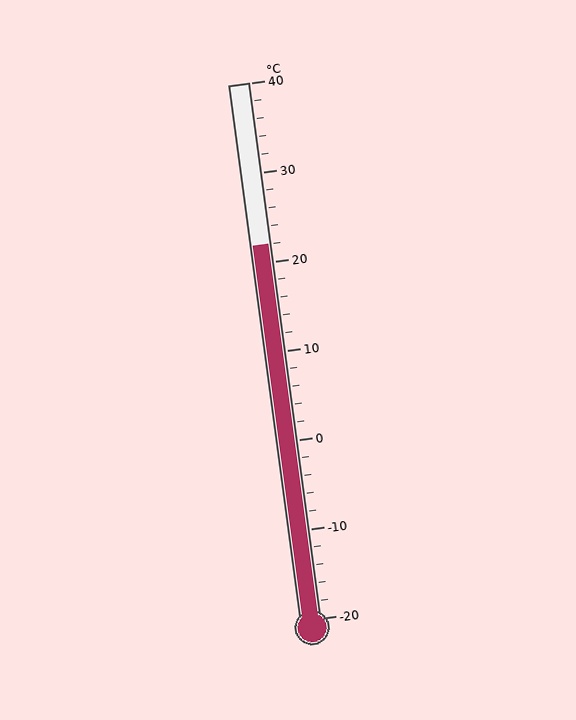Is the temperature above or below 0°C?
The temperature is above 0°C.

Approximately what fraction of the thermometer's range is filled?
The thermometer is filled to approximately 70% of its range.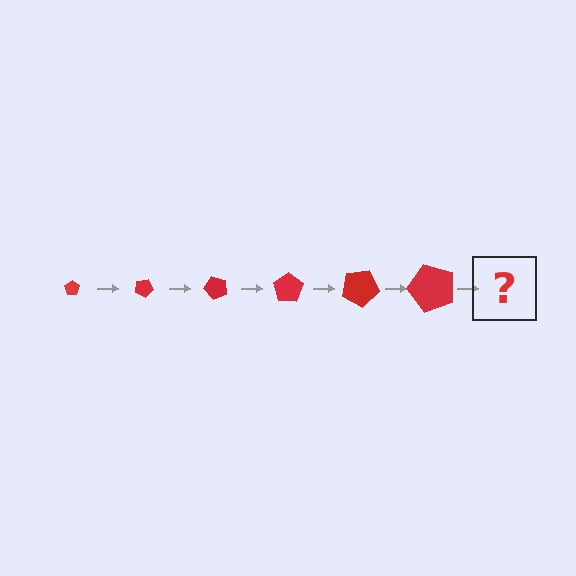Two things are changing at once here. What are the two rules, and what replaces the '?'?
The two rules are that the pentagon grows larger each step and it rotates 25 degrees each step. The '?' should be a pentagon, larger than the previous one and rotated 150 degrees from the start.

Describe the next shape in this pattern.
It should be a pentagon, larger than the previous one and rotated 150 degrees from the start.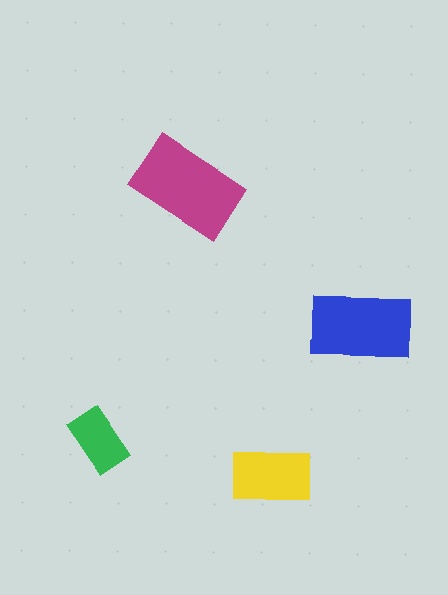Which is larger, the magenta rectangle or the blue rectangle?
The magenta one.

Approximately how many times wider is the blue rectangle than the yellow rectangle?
About 1.5 times wider.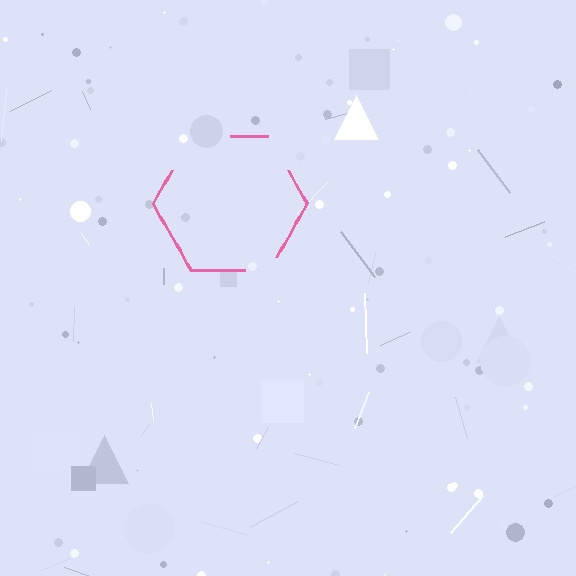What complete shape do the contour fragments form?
The contour fragments form a hexagon.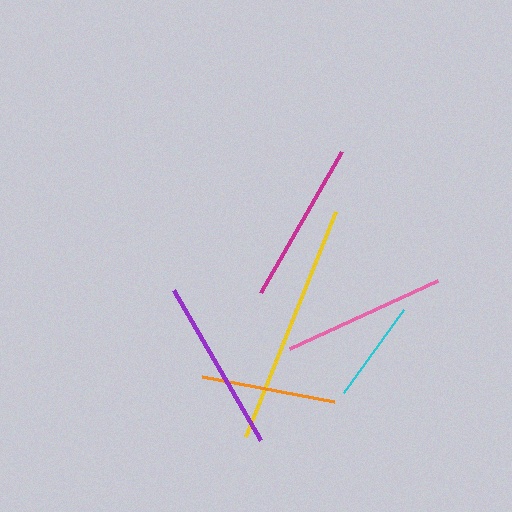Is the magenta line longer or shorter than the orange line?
The magenta line is longer than the orange line.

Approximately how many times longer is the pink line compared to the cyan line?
The pink line is approximately 1.6 times the length of the cyan line.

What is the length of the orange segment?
The orange segment is approximately 135 pixels long.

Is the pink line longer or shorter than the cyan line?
The pink line is longer than the cyan line.